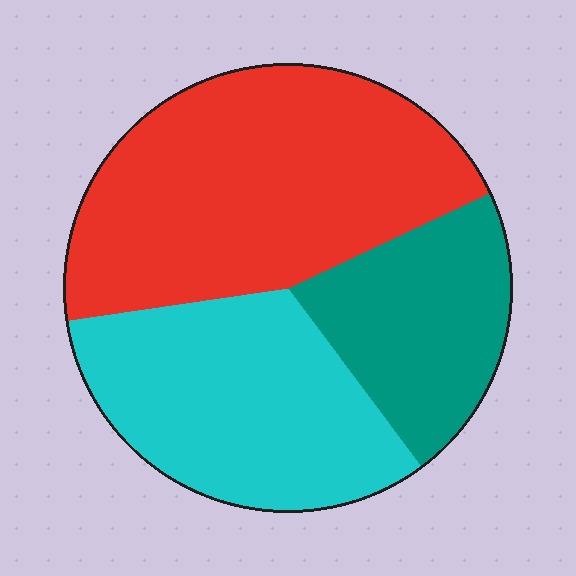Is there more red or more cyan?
Red.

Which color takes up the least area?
Teal, at roughly 20%.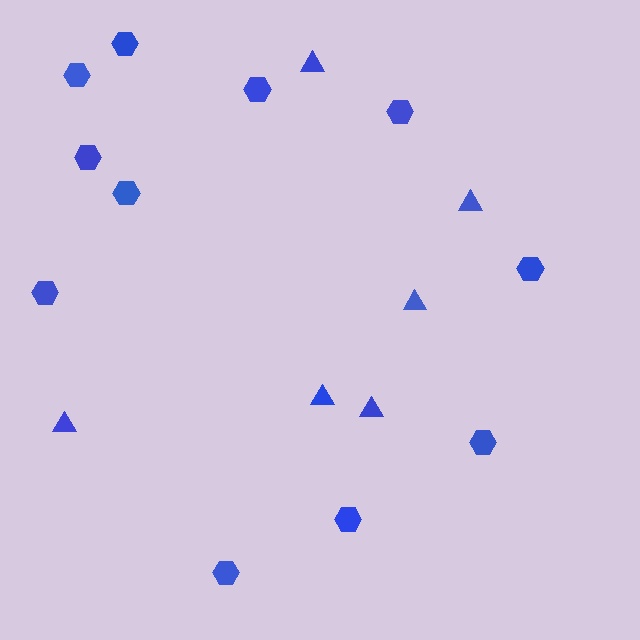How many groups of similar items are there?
There are 2 groups: one group of hexagons (11) and one group of triangles (6).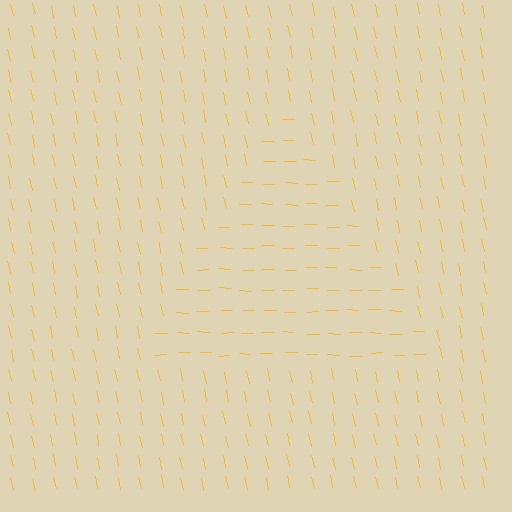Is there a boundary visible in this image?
Yes, there is a texture boundary formed by a change in line orientation.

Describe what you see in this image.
The image is filled with small yellow line segments. A triangle region in the image has lines oriented differently from the surrounding lines, creating a visible texture boundary.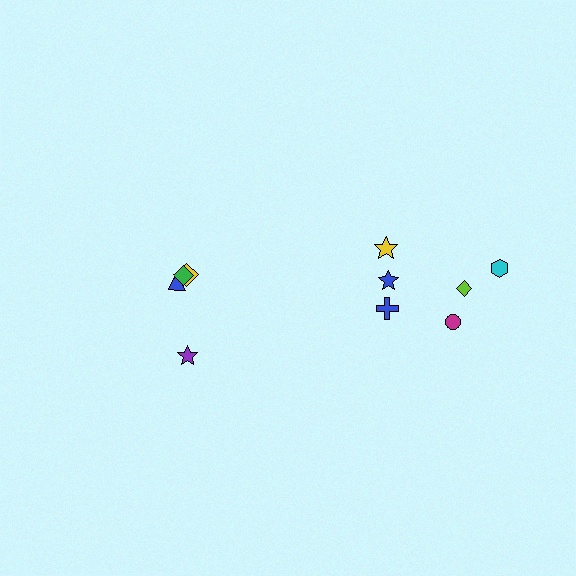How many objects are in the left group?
There are 4 objects.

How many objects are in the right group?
There are 6 objects.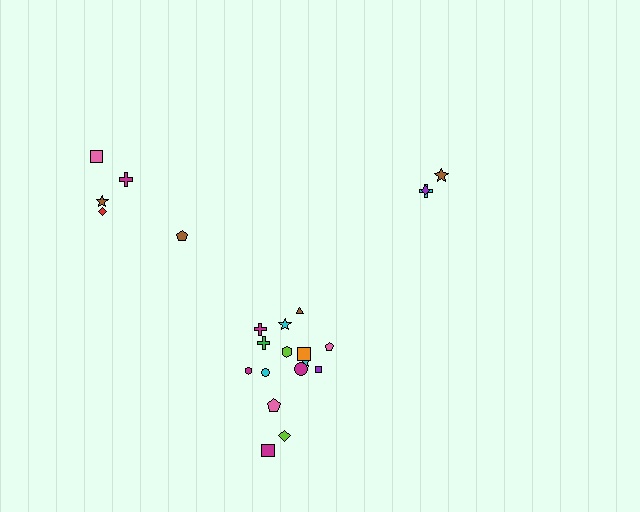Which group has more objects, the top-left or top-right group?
The top-left group.